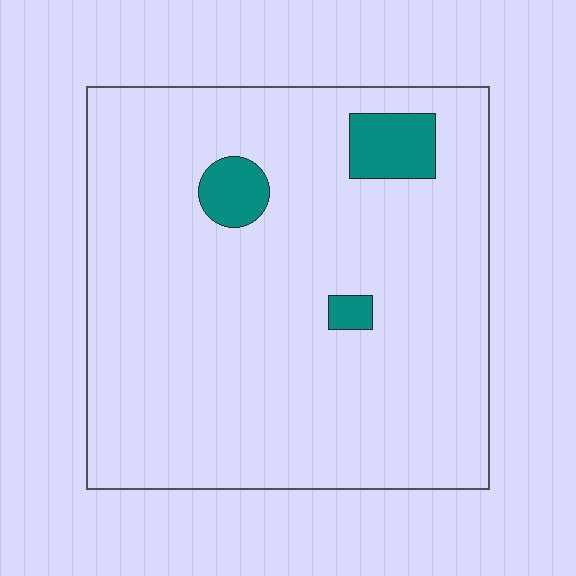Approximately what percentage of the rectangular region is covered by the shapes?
Approximately 5%.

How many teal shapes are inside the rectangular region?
3.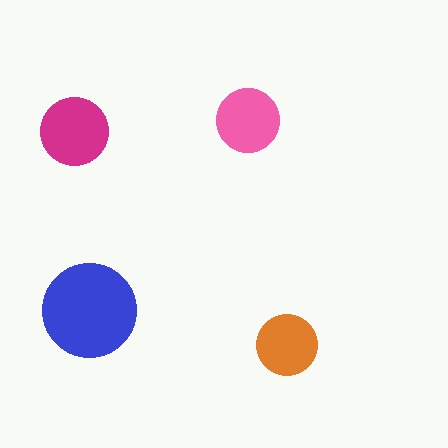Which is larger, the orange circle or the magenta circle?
The magenta one.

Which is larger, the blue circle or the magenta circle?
The blue one.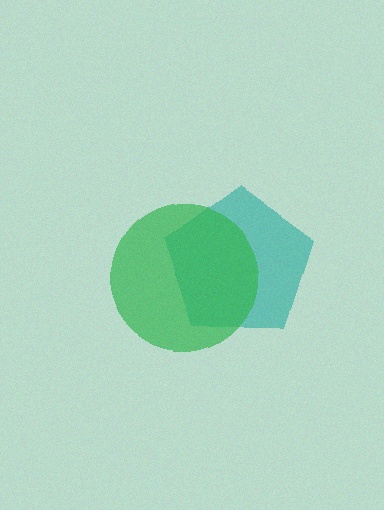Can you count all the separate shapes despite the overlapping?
Yes, there are 2 separate shapes.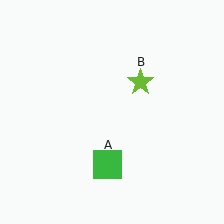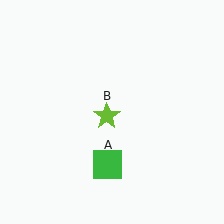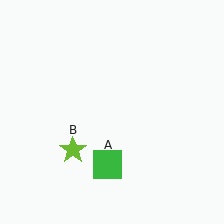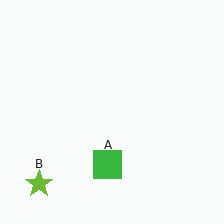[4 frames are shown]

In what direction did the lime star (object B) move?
The lime star (object B) moved down and to the left.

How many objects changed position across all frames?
1 object changed position: lime star (object B).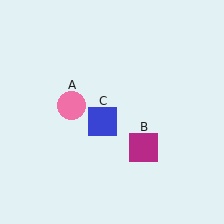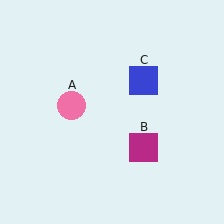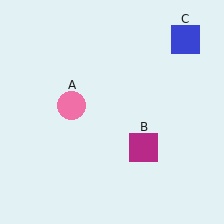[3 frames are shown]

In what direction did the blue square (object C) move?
The blue square (object C) moved up and to the right.